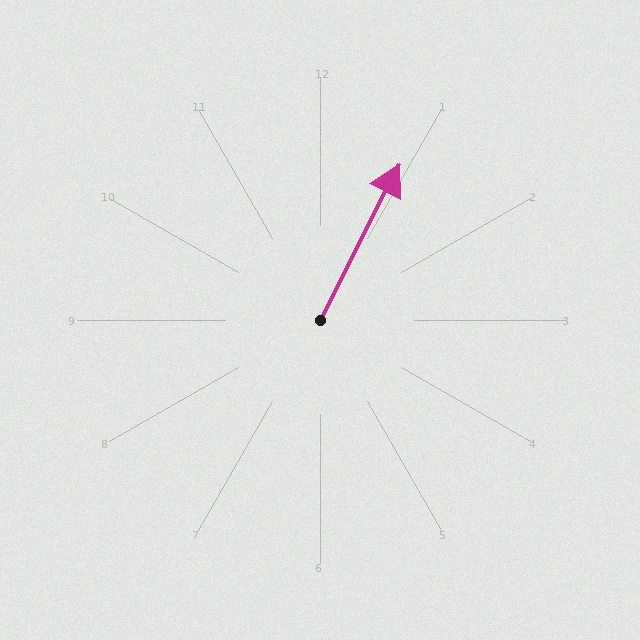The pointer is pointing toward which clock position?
Roughly 1 o'clock.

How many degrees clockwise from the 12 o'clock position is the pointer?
Approximately 27 degrees.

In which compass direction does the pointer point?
Northeast.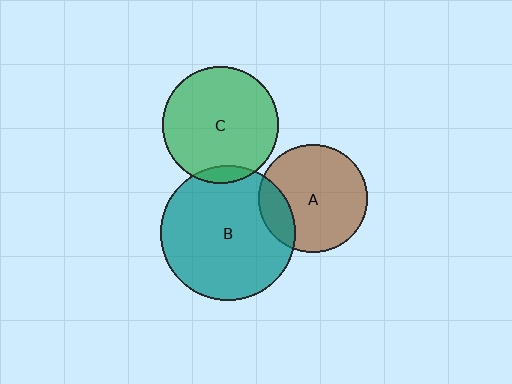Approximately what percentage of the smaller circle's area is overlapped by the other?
Approximately 5%.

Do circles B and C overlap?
Yes.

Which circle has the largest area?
Circle B (teal).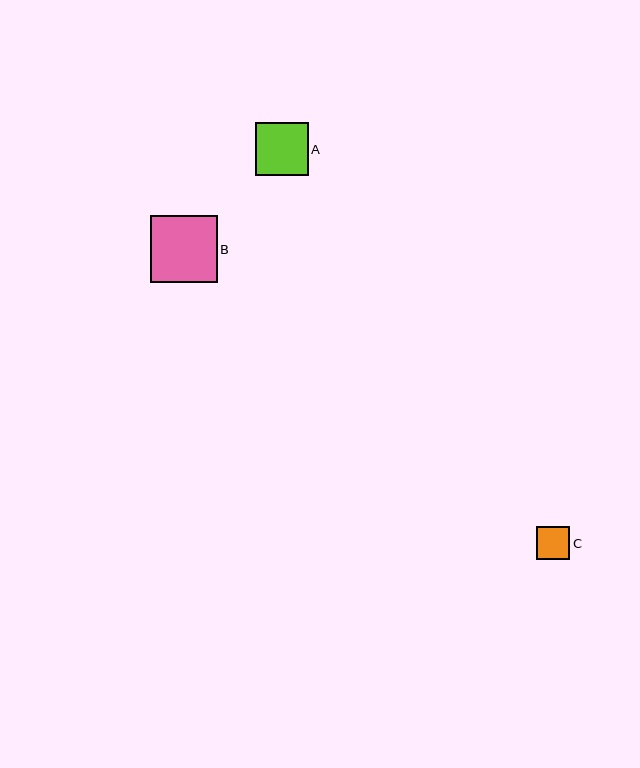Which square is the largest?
Square B is the largest with a size of approximately 66 pixels.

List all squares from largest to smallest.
From largest to smallest: B, A, C.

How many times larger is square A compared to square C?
Square A is approximately 1.6 times the size of square C.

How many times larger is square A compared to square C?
Square A is approximately 1.6 times the size of square C.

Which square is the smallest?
Square C is the smallest with a size of approximately 33 pixels.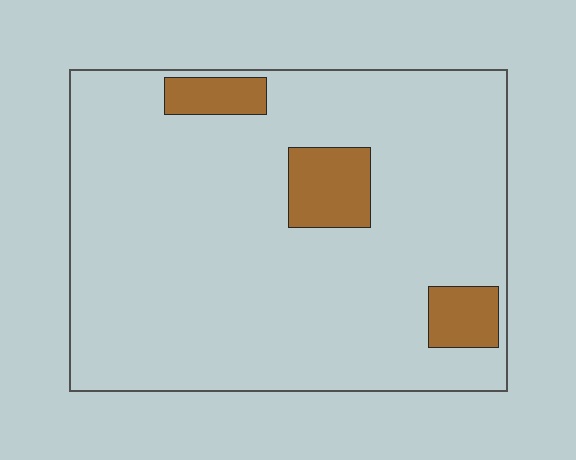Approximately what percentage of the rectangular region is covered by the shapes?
Approximately 10%.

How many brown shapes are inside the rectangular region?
3.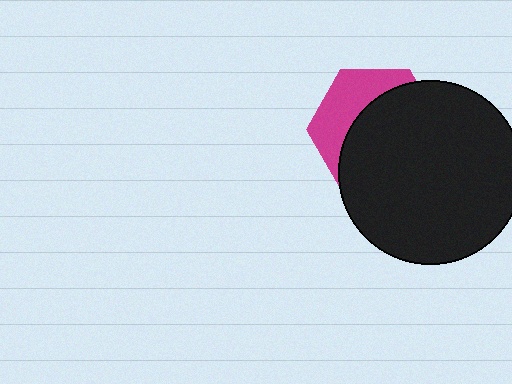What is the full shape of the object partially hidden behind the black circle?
The partially hidden object is a magenta hexagon.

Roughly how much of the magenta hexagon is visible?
A small part of it is visible (roughly 35%).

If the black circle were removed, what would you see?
You would see the complete magenta hexagon.